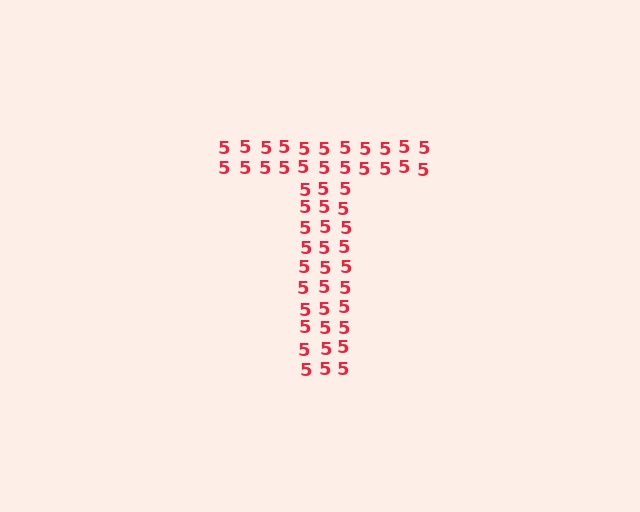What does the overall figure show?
The overall figure shows the letter T.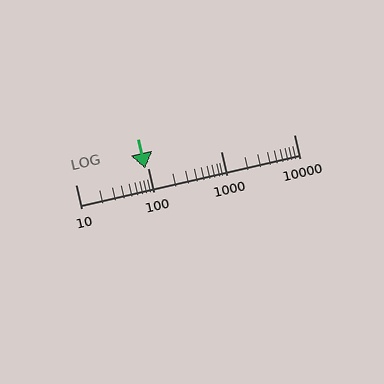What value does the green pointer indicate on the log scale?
The pointer indicates approximately 90.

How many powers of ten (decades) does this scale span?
The scale spans 3 decades, from 10 to 10000.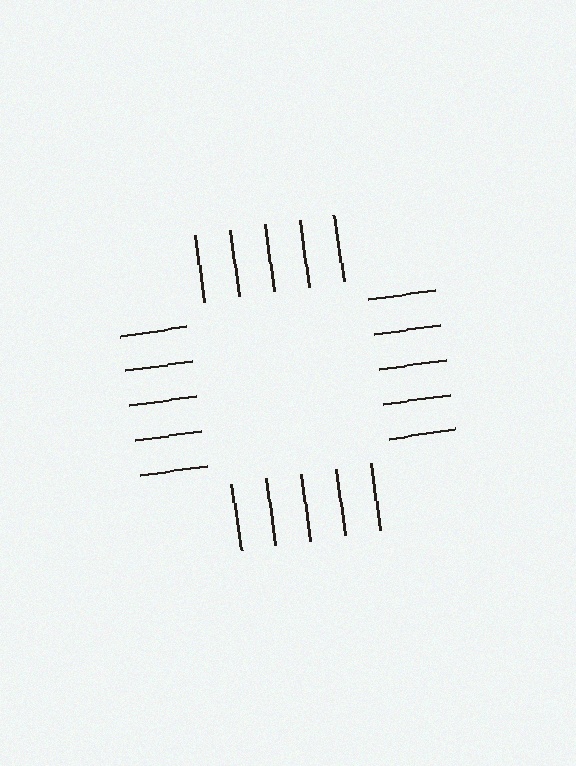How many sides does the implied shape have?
4 sides — the line-ends trace a square.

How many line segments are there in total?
20 — 5 along each of the 4 edges.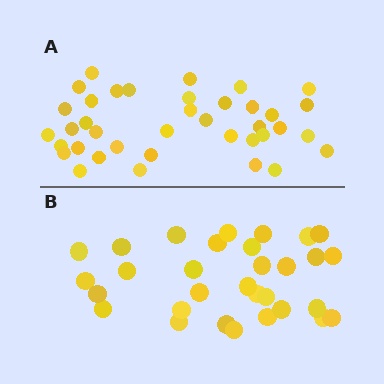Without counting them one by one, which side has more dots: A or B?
Region A (the top region) has more dots.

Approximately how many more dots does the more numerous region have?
Region A has roughly 8 or so more dots than region B.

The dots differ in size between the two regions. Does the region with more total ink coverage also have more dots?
No. Region B has more total ink coverage because its dots are larger, but region A actually contains more individual dots. Total area can be misleading — the number of items is what matters here.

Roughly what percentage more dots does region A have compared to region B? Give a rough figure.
About 25% more.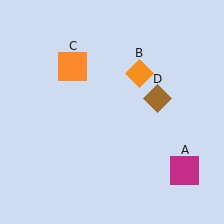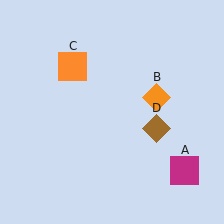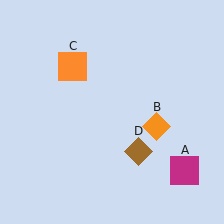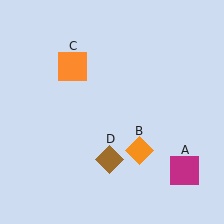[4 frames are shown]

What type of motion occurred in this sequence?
The orange diamond (object B), brown diamond (object D) rotated clockwise around the center of the scene.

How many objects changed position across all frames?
2 objects changed position: orange diamond (object B), brown diamond (object D).